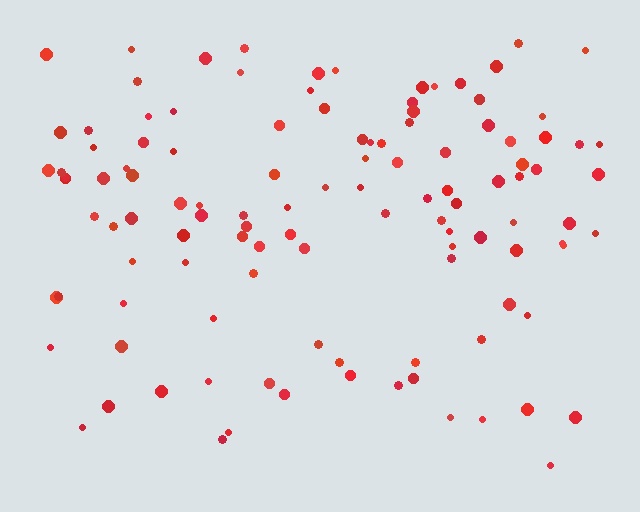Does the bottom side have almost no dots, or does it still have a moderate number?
Still a moderate number, just noticeably fewer than the top.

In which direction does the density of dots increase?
From bottom to top, with the top side densest.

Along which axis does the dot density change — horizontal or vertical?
Vertical.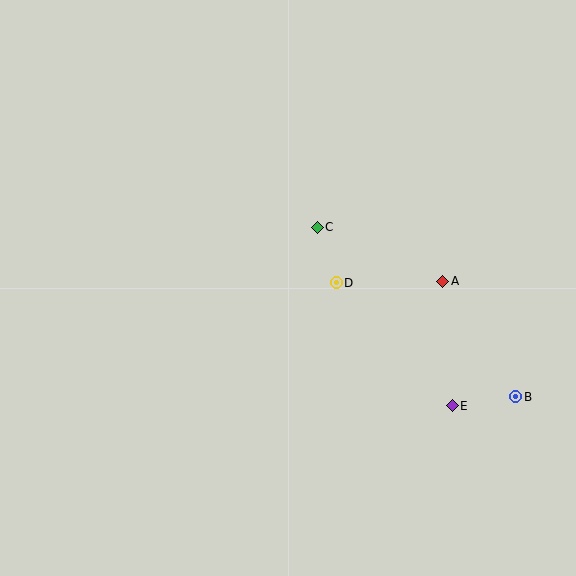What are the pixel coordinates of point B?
Point B is at (516, 397).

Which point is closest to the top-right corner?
Point A is closest to the top-right corner.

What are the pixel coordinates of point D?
Point D is at (336, 283).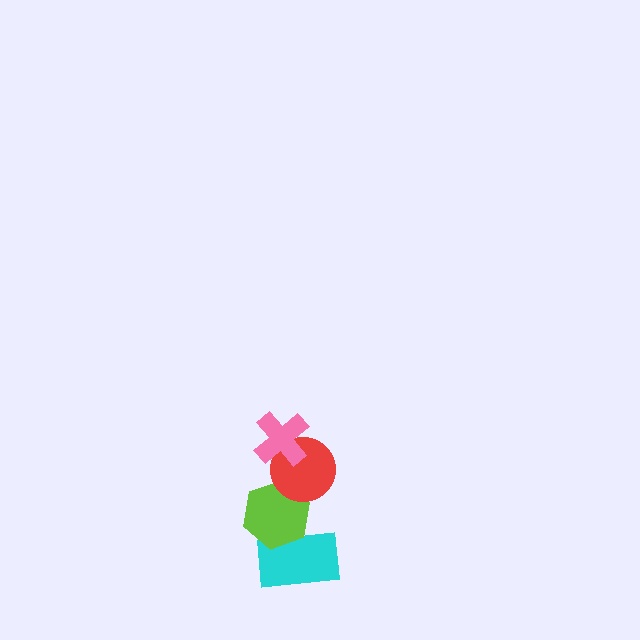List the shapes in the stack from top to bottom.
From top to bottom: the pink cross, the red circle, the lime hexagon, the cyan rectangle.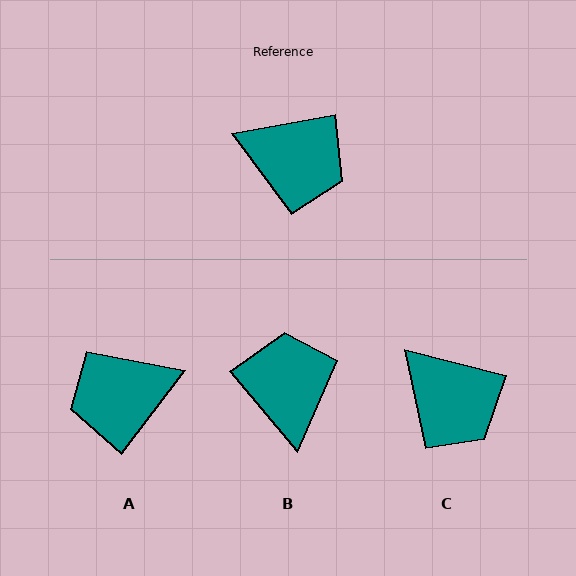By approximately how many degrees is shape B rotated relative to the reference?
Approximately 119 degrees counter-clockwise.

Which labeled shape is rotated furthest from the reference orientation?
A, about 138 degrees away.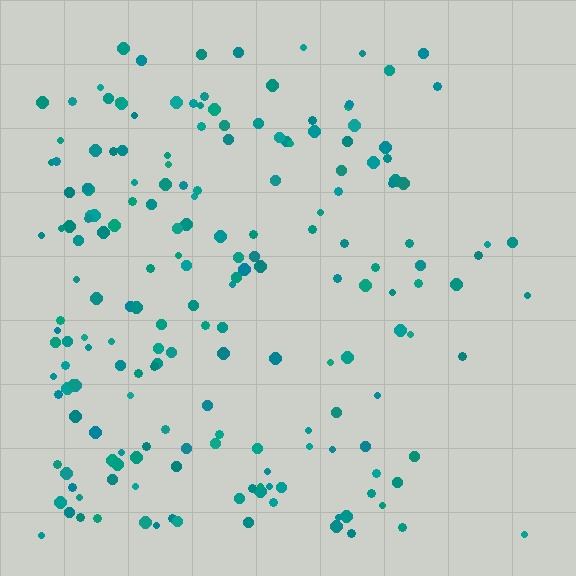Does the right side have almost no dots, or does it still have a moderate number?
Still a moderate number, just noticeably fewer than the left.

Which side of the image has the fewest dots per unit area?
The right.